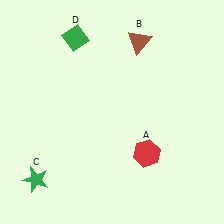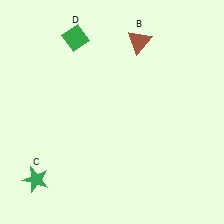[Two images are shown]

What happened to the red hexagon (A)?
The red hexagon (A) was removed in Image 2. It was in the bottom-right area of Image 1.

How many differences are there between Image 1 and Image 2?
There is 1 difference between the two images.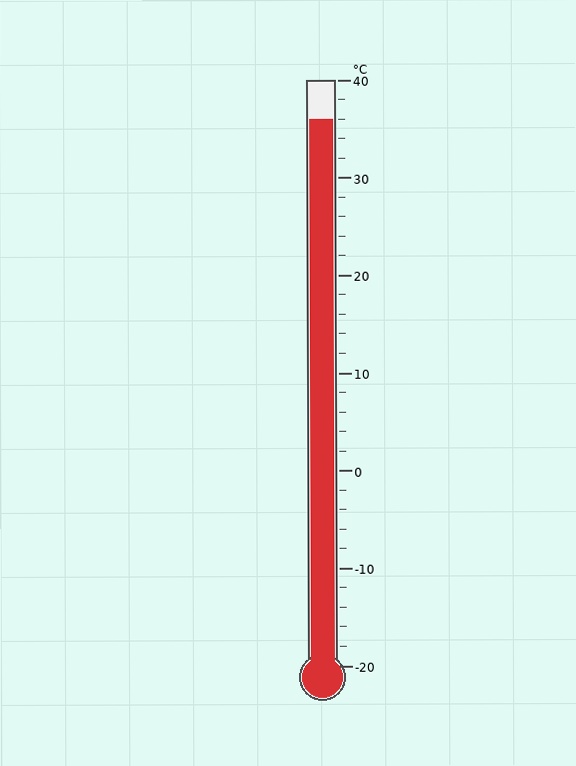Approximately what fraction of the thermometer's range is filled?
The thermometer is filled to approximately 95% of its range.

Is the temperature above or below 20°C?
The temperature is above 20°C.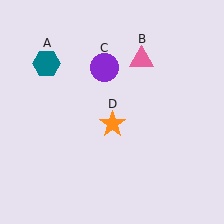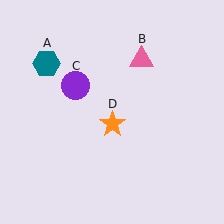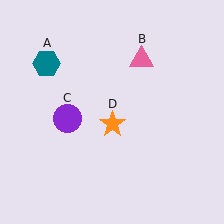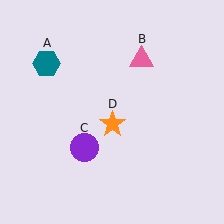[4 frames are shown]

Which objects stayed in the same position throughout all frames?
Teal hexagon (object A) and pink triangle (object B) and orange star (object D) remained stationary.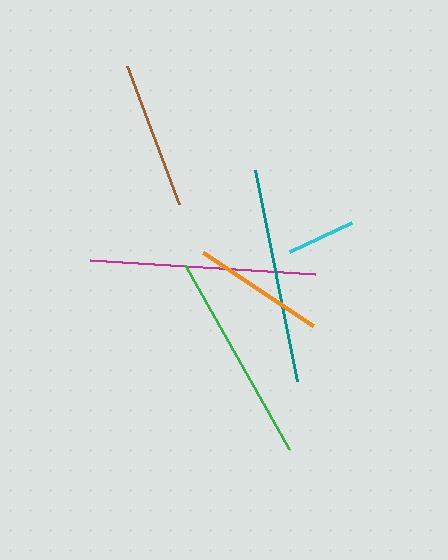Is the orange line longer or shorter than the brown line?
The brown line is longer than the orange line.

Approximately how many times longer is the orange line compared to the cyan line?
The orange line is approximately 1.9 times the length of the cyan line.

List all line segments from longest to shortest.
From longest to shortest: magenta, teal, green, brown, orange, cyan.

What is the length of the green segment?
The green segment is approximately 212 pixels long.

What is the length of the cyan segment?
The cyan segment is approximately 68 pixels long.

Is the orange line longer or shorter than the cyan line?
The orange line is longer than the cyan line.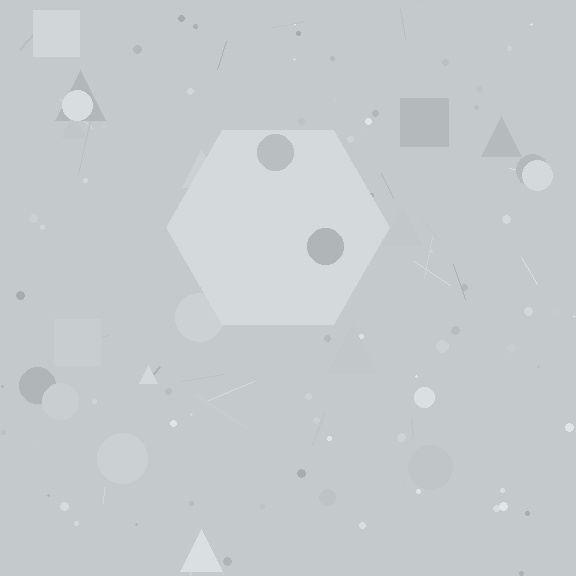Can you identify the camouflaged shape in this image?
The camouflaged shape is a hexagon.